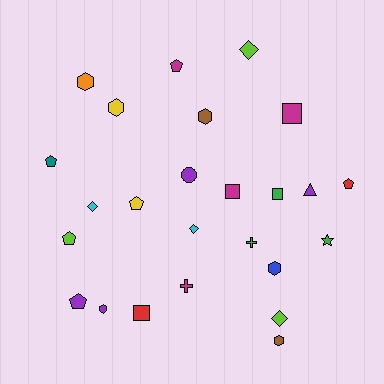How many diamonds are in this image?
There are 4 diamonds.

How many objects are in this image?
There are 25 objects.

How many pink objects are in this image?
There are no pink objects.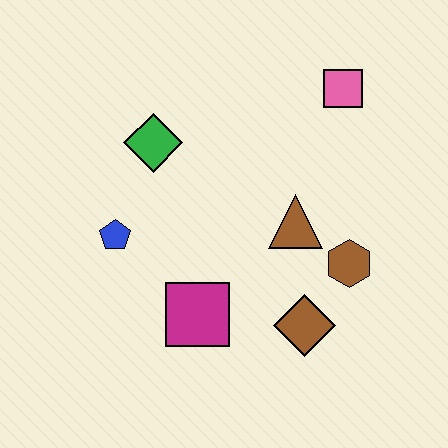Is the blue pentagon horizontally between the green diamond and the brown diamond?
No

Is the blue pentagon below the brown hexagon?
No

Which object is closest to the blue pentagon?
The green diamond is closest to the blue pentagon.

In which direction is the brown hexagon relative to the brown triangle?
The brown hexagon is to the right of the brown triangle.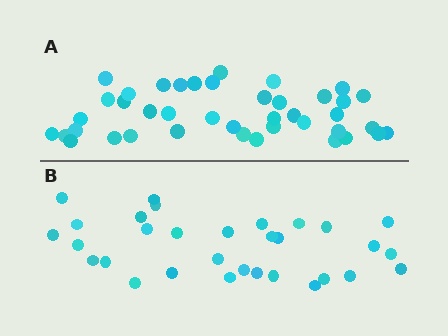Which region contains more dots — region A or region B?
Region A (the top region) has more dots.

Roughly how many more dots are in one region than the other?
Region A has roughly 10 or so more dots than region B.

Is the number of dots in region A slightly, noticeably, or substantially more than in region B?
Region A has noticeably more, but not dramatically so. The ratio is roughly 1.3 to 1.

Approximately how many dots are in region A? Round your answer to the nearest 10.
About 40 dots. (The exact count is 41, which rounds to 40.)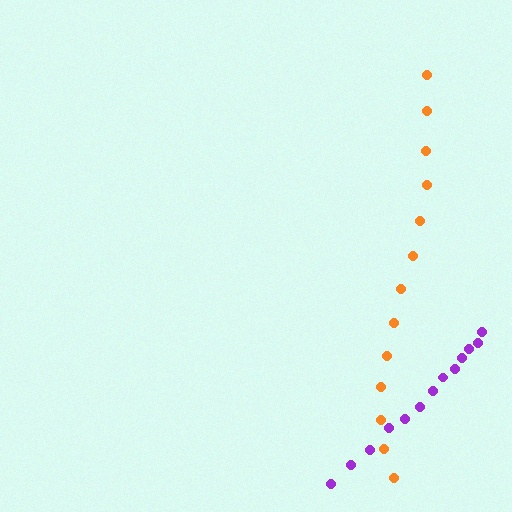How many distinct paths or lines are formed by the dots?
There are 2 distinct paths.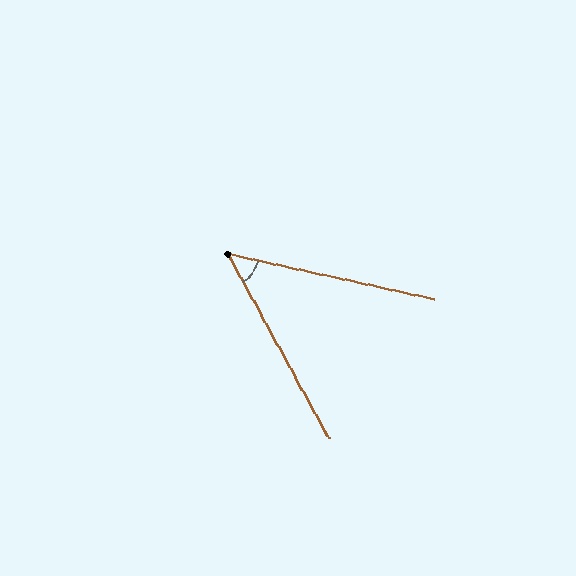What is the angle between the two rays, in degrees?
Approximately 49 degrees.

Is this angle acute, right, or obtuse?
It is acute.